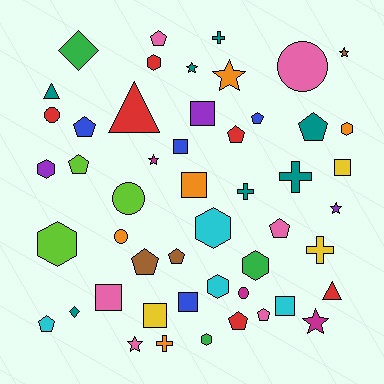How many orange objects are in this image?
There are 5 orange objects.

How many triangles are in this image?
There are 3 triangles.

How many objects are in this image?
There are 50 objects.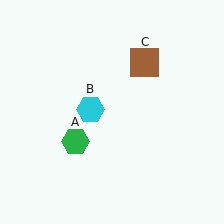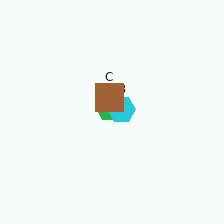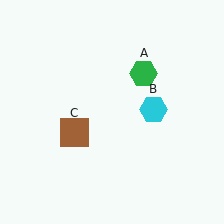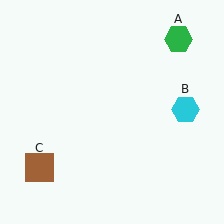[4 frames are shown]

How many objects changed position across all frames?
3 objects changed position: green hexagon (object A), cyan hexagon (object B), brown square (object C).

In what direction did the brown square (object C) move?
The brown square (object C) moved down and to the left.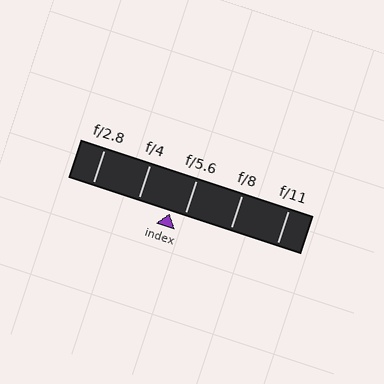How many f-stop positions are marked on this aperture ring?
There are 5 f-stop positions marked.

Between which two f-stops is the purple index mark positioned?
The index mark is between f/4 and f/5.6.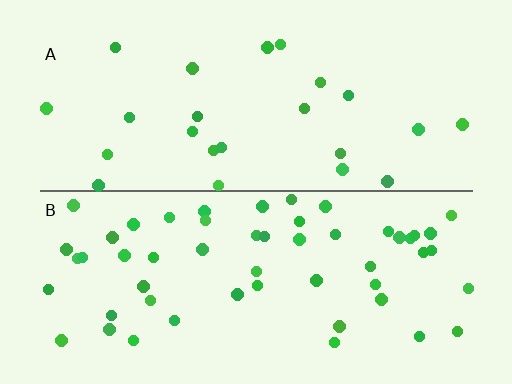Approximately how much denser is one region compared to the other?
Approximately 2.2× — region B over region A.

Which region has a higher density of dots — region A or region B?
B (the bottom).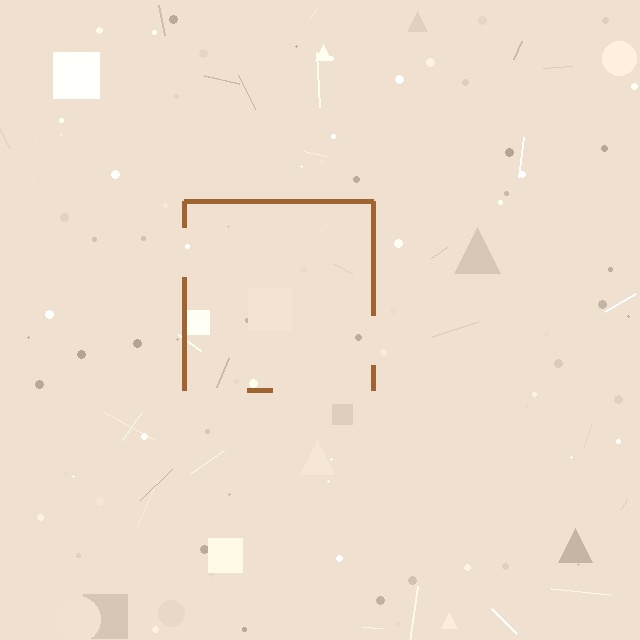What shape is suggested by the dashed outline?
The dashed outline suggests a square.